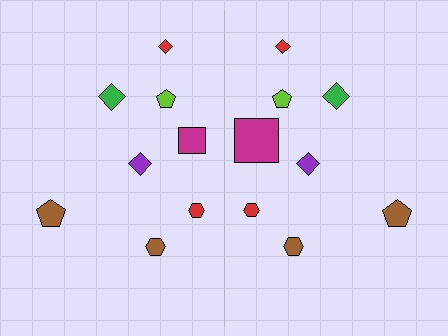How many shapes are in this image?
There are 16 shapes in this image.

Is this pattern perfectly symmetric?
No, the pattern is not perfectly symmetric. The magenta square on the right side has a different size than its mirror counterpart.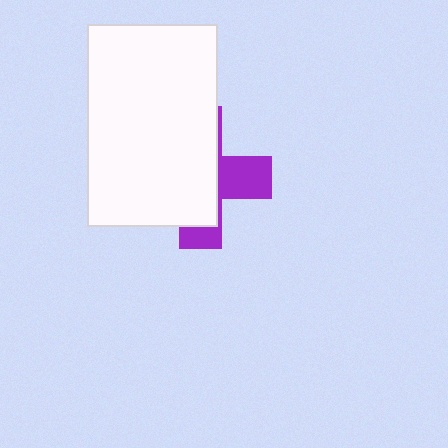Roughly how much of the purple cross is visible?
A small part of it is visible (roughly 35%).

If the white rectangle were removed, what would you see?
You would see the complete purple cross.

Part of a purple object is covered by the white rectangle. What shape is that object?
It is a cross.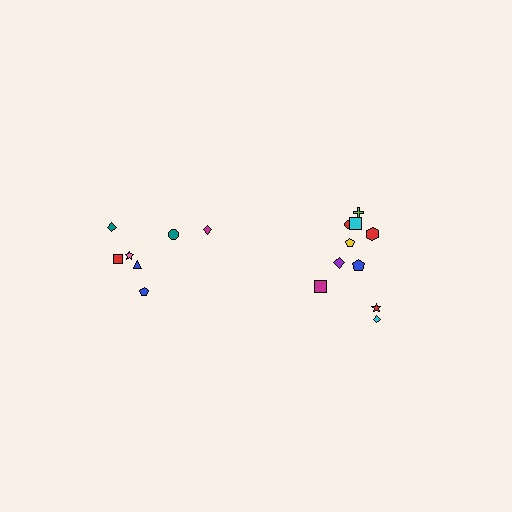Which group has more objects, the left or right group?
The right group.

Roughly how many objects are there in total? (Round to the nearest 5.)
Roughly 15 objects in total.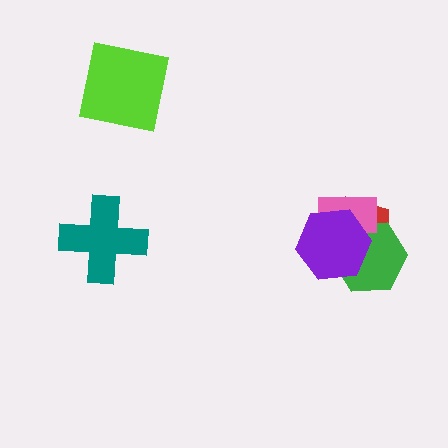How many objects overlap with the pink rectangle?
3 objects overlap with the pink rectangle.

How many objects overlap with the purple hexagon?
3 objects overlap with the purple hexagon.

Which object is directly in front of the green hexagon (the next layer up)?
The pink rectangle is directly in front of the green hexagon.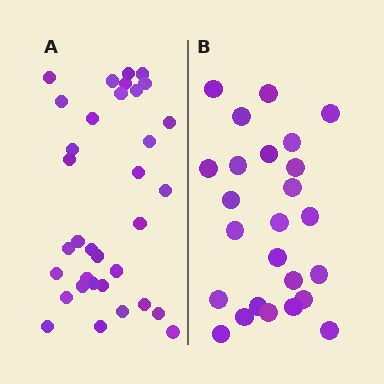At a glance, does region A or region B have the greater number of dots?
Region A (the left region) has more dots.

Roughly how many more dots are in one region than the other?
Region A has roughly 8 or so more dots than region B.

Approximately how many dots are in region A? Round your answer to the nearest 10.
About 30 dots. (The exact count is 34, which rounds to 30.)